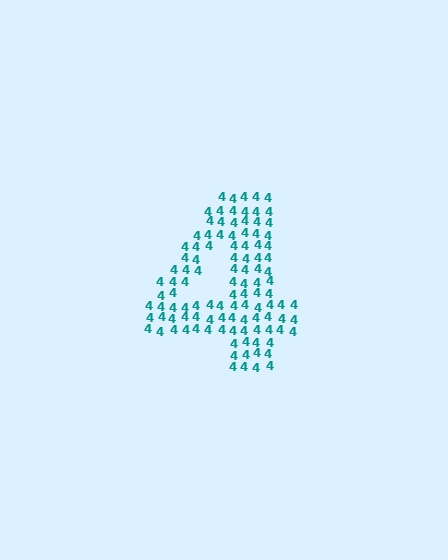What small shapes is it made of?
It is made of small digit 4's.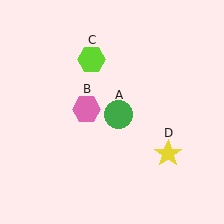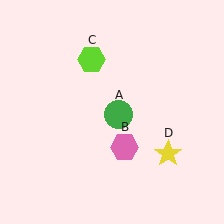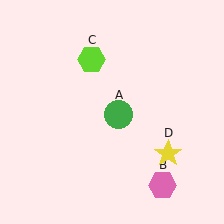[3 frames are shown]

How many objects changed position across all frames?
1 object changed position: pink hexagon (object B).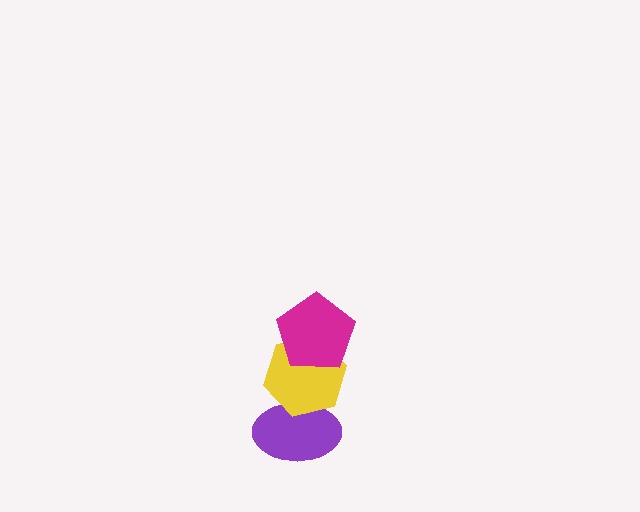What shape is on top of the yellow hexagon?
The magenta pentagon is on top of the yellow hexagon.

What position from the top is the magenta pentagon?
The magenta pentagon is 1st from the top.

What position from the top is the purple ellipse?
The purple ellipse is 3rd from the top.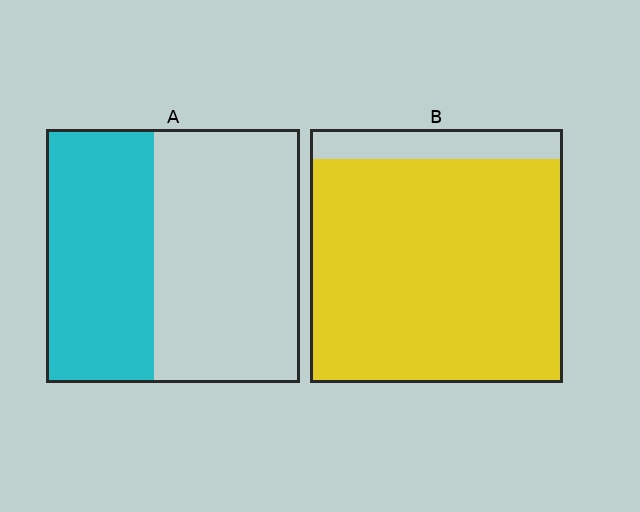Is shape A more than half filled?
No.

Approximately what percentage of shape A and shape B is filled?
A is approximately 45% and B is approximately 90%.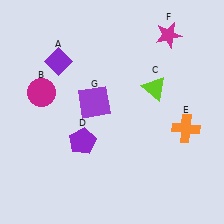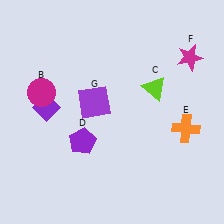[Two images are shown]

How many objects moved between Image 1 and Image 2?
2 objects moved between the two images.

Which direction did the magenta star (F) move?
The magenta star (F) moved down.